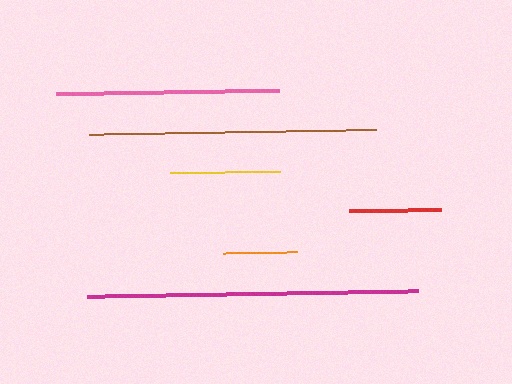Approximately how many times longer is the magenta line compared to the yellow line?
The magenta line is approximately 3.0 times the length of the yellow line.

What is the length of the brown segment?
The brown segment is approximately 287 pixels long.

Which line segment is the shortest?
The orange line is the shortest at approximately 74 pixels.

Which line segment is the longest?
The magenta line is the longest at approximately 331 pixels.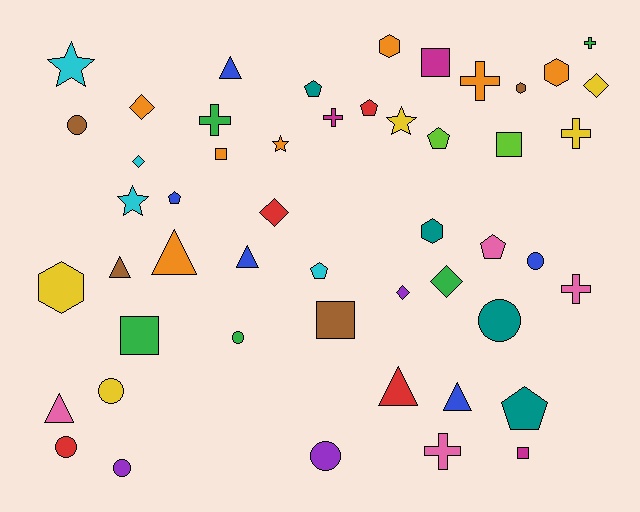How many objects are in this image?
There are 50 objects.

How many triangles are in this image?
There are 7 triangles.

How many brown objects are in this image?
There are 4 brown objects.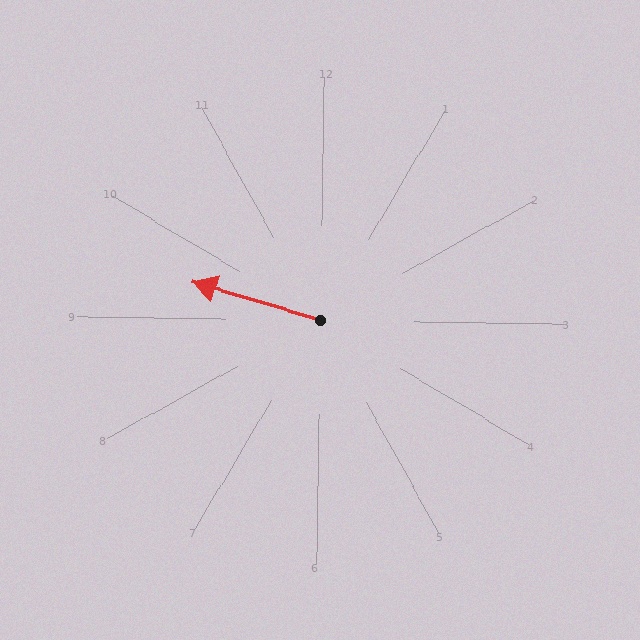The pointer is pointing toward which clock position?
Roughly 10 o'clock.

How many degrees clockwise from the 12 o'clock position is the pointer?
Approximately 286 degrees.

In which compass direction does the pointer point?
West.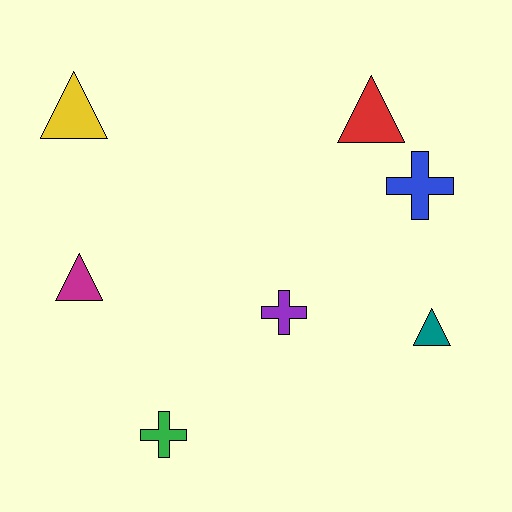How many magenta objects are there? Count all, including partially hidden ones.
There is 1 magenta object.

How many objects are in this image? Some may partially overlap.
There are 7 objects.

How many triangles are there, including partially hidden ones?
There are 4 triangles.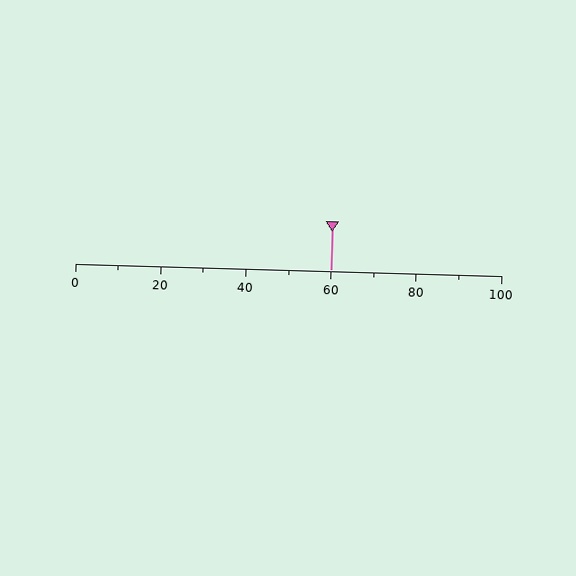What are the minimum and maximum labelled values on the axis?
The axis runs from 0 to 100.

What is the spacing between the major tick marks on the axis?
The major ticks are spaced 20 apart.